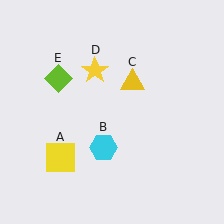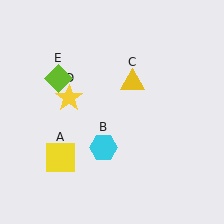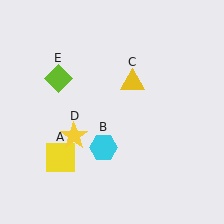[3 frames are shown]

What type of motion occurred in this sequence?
The yellow star (object D) rotated counterclockwise around the center of the scene.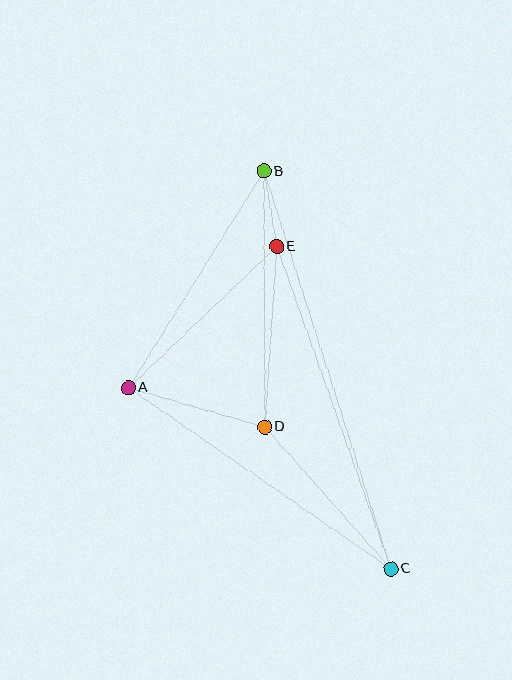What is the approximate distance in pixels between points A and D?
The distance between A and D is approximately 141 pixels.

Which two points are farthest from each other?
Points B and C are farthest from each other.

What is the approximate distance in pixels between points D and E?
The distance between D and E is approximately 181 pixels.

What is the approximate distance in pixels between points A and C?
The distance between A and C is approximately 319 pixels.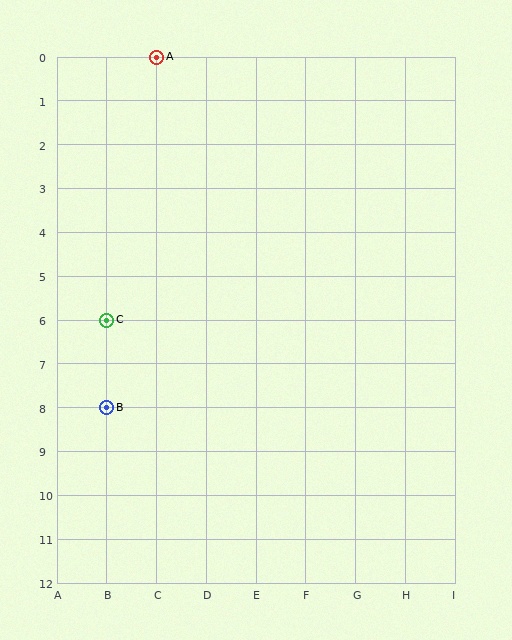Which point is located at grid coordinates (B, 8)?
Point B is at (B, 8).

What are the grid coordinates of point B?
Point B is at grid coordinates (B, 8).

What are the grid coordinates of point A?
Point A is at grid coordinates (C, 0).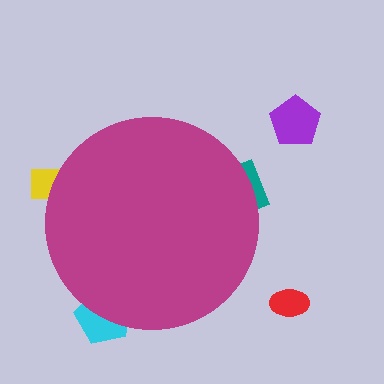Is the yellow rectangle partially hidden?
Yes, the yellow rectangle is partially hidden behind the magenta circle.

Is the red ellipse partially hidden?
No, the red ellipse is fully visible.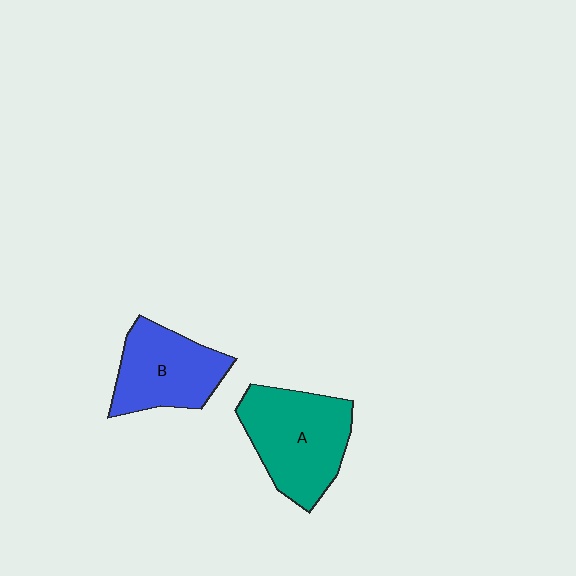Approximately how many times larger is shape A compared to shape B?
Approximately 1.2 times.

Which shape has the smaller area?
Shape B (blue).